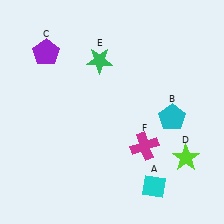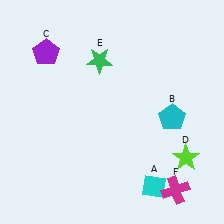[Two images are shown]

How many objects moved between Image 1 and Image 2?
1 object moved between the two images.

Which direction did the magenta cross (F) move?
The magenta cross (F) moved down.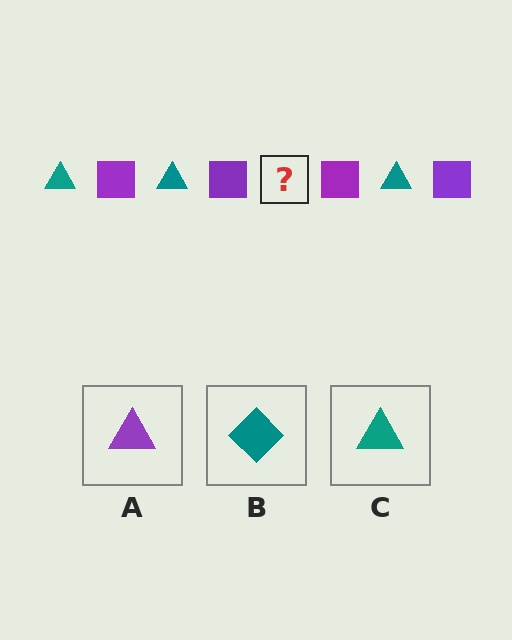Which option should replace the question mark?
Option C.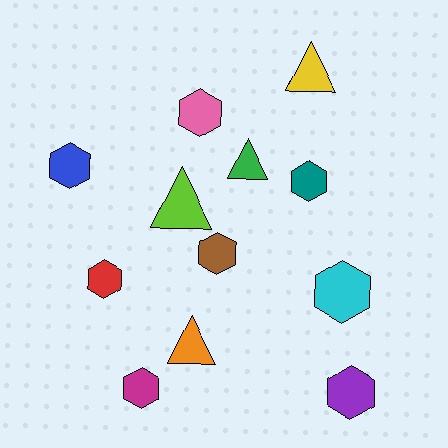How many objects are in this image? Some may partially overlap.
There are 12 objects.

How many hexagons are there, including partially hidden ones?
There are 8 hexagons.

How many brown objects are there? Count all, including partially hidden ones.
There is 1 brown object.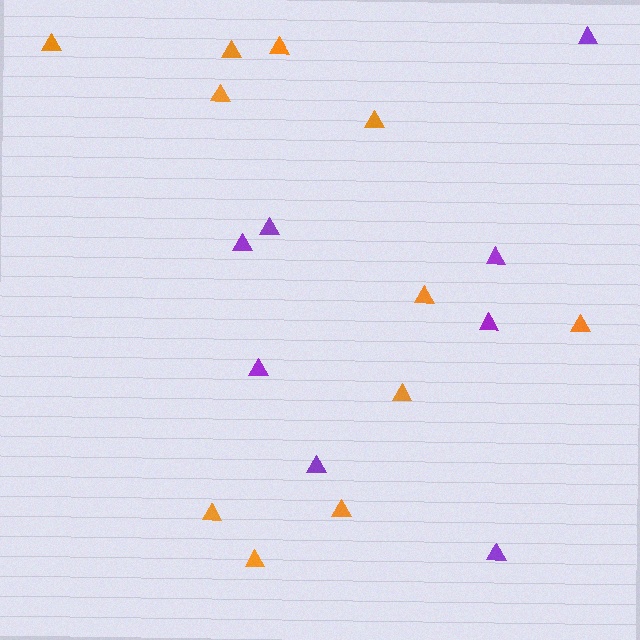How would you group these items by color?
There are 2 groups: one group of orange triangles (11) and one group of purple triangles (8).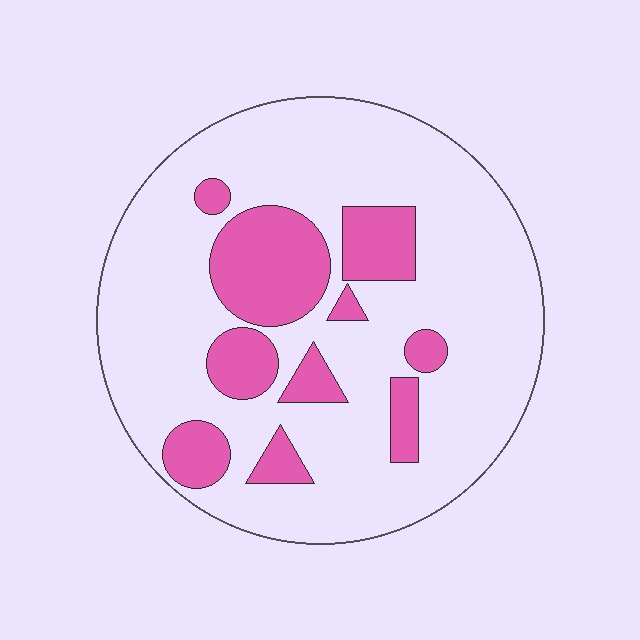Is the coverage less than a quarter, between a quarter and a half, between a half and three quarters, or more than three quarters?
Less than a quarter.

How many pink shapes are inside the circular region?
10.